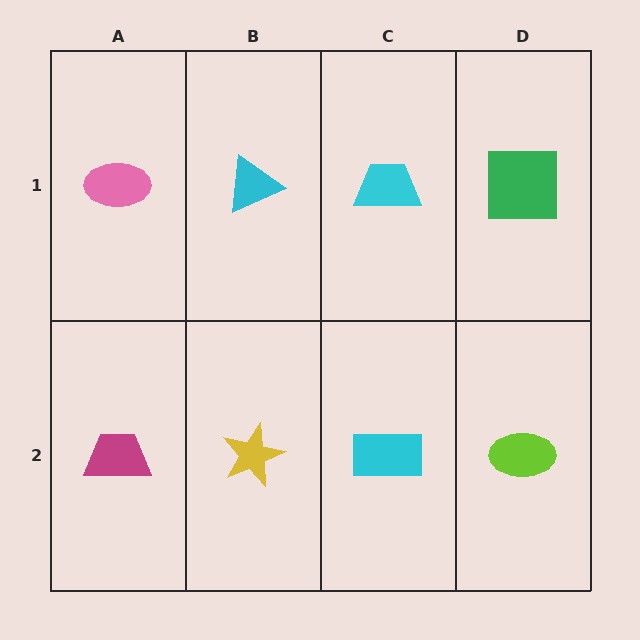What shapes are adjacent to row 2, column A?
A pink ellipse (row 1, column A), a yellow star (row 2, column B).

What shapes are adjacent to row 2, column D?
A green square (row 1, column D), a cyan rectangle (row 2, column C).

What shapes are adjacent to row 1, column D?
A lime ellipse (row 2, column D), a cyan trapezoid (row 1, column C).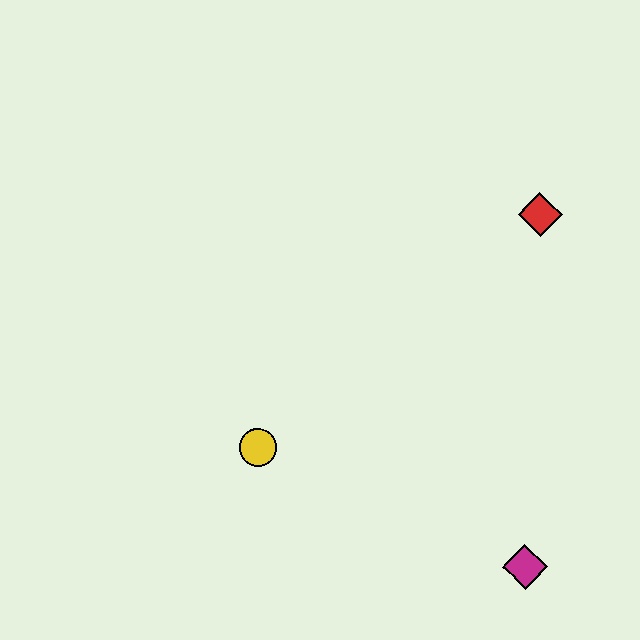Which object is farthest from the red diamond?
The yellow circle is farthest from the red diamond.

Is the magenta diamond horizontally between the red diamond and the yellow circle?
Yes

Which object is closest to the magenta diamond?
The yellow circle is closest to the magenta diamond.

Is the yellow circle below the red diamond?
Yes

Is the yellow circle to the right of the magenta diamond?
No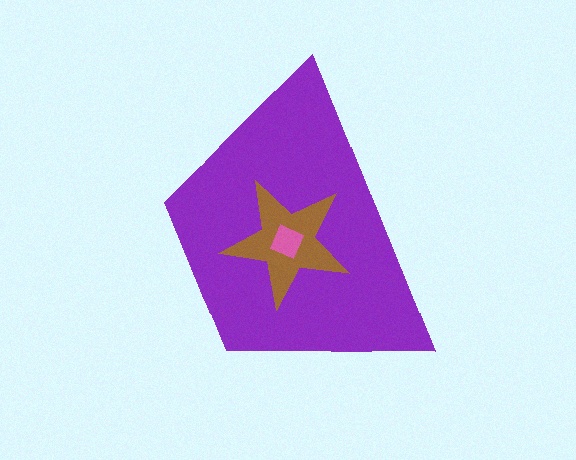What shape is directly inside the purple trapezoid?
The brown star.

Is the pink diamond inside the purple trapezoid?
Yes.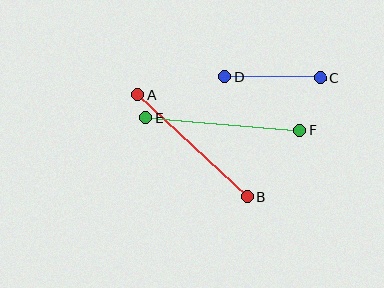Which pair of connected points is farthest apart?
Points E and F are farthest apart.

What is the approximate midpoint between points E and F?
The midpoint is at approximately (223, 124) pixels.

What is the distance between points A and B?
The distance is approximately 149 pixels.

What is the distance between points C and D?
The distance is approximately 96 pixels.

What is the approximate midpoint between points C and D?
The midpoint is at approximately (273, 77) pixels.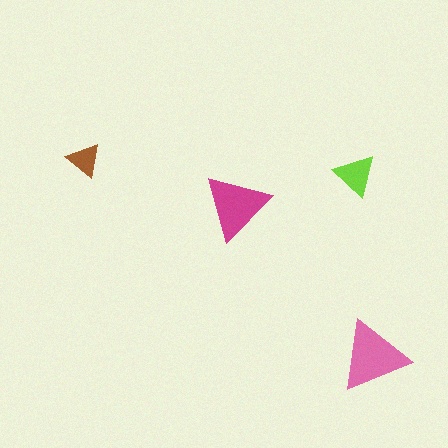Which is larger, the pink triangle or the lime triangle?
The pink one.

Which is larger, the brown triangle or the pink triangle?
The pink one.